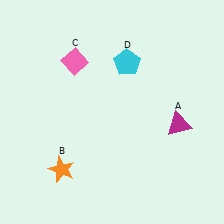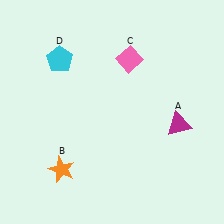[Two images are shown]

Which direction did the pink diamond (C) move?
The pink diamond (C) moved right.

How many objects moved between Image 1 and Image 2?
2 objects moved between the two images.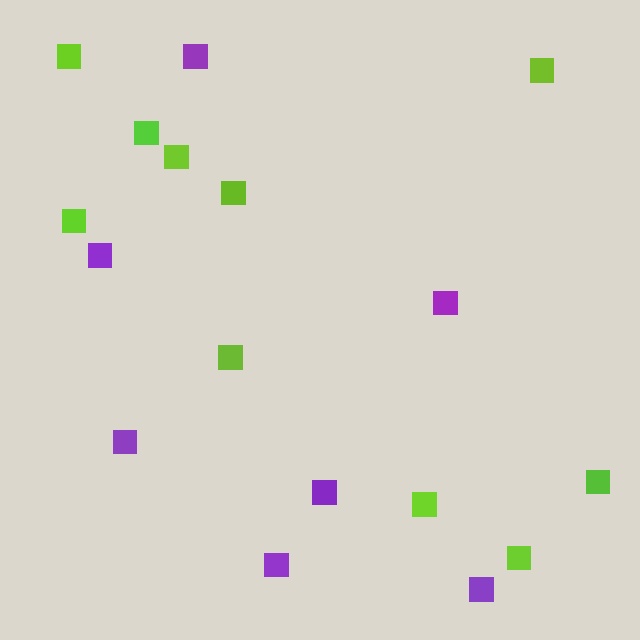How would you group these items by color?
There are 2 groups: one group of lime squares (10) and one group of purple squares (7).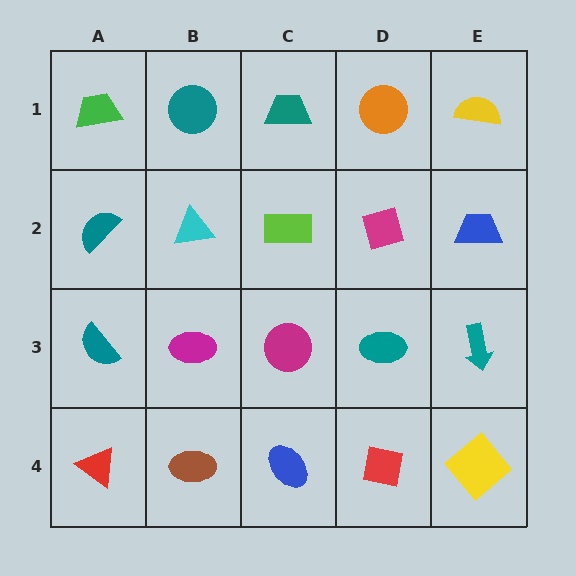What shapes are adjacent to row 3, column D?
A magenta diamond (row 2, column D), a red square (row 4, column D), a magenta circle (row 3, column C), a teal arrow (row 3, column E).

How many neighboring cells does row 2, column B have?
4.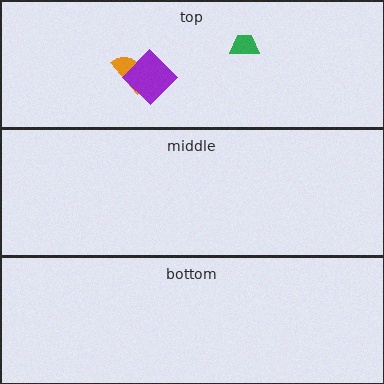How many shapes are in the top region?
3.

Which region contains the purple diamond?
The top region.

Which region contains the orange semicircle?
The top region.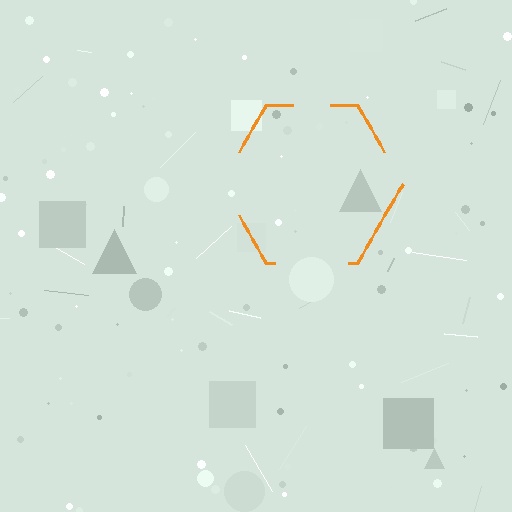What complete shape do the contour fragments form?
The contour fragments form a hexagon.